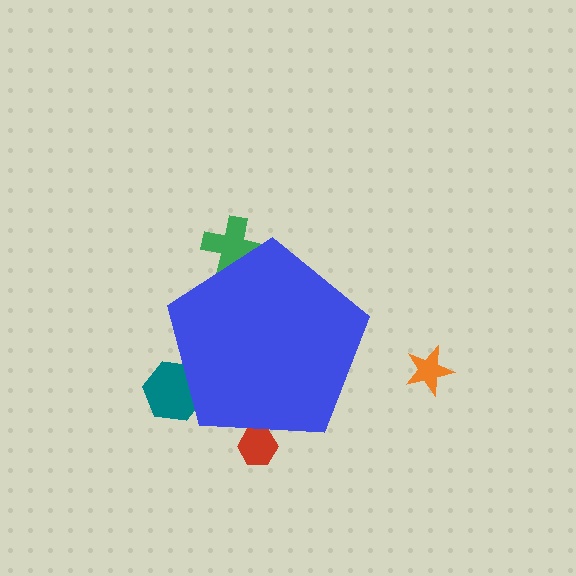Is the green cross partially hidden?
Yes, the green cross is partially hidden behind the blue pentagon.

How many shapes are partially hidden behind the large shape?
3 shapes are partially hidden.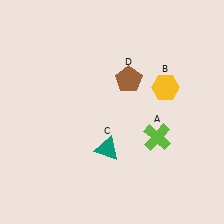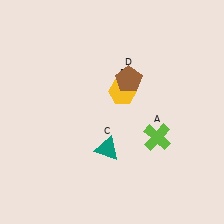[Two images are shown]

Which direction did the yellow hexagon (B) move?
The yellow hexagon (B) moved left.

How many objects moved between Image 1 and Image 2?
1 object moved between the two images.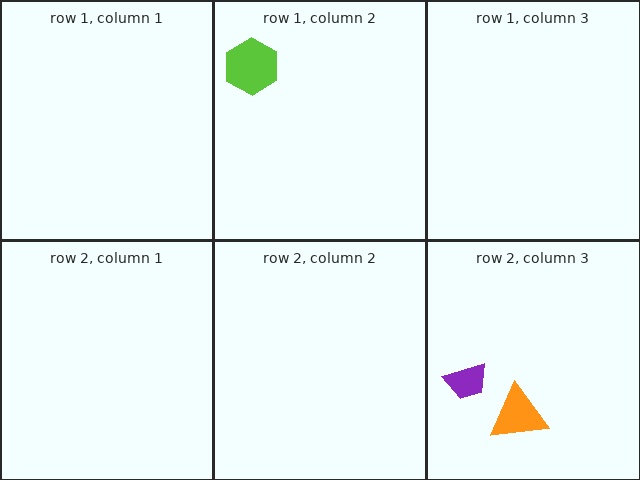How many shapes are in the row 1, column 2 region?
1.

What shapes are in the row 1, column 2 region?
The lime hexagon.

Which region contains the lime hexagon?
The row 1, column 2 region.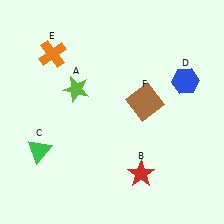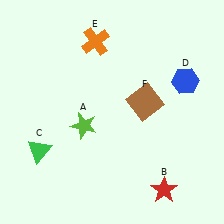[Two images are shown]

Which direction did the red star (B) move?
The red star (B) moved right.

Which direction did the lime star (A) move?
The lime star (A) moved down.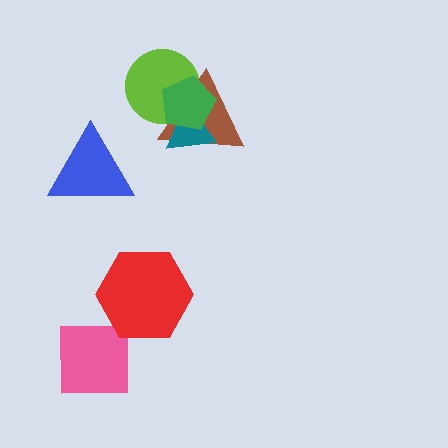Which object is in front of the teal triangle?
The green pentagon is in front of the teal triangle.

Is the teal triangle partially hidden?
Yes, it is partially covered by another shape.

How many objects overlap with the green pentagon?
3 objects overlap with the green pentagon.